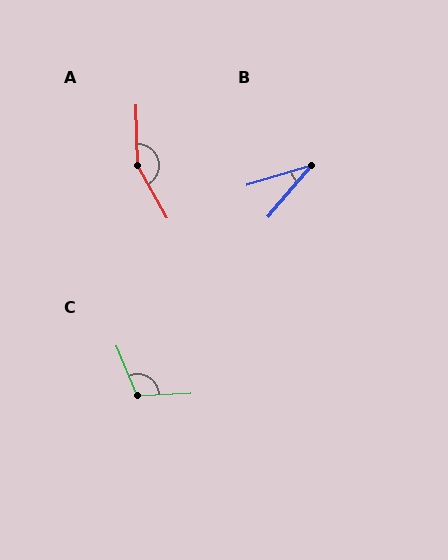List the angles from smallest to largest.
B (33°), C (110°), A (152°).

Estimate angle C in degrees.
Approximately 110 degrees.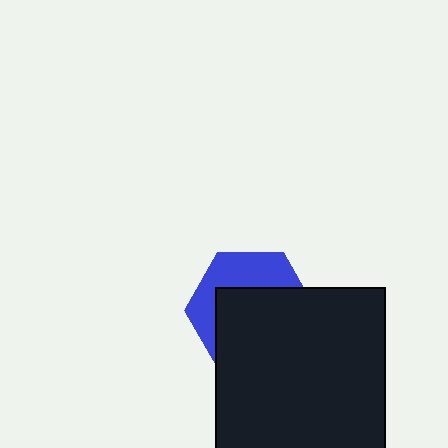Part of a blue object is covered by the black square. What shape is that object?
It is a hexagon.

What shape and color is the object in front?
The object in front is a black square.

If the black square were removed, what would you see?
You would see the complete blue hexagon.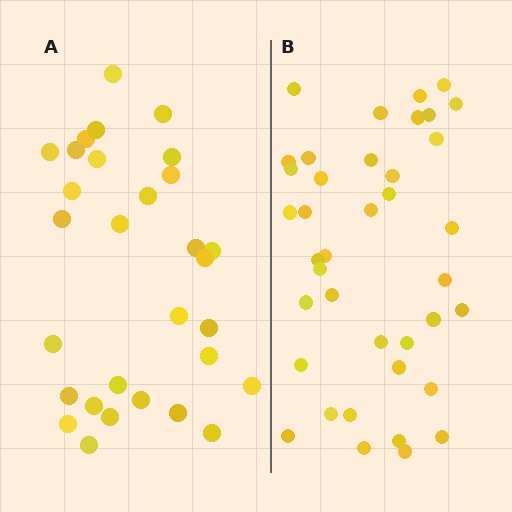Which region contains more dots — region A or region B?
Region B (the right region) has more dots.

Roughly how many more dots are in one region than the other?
Region B has roughly 8 or so more dots than region A.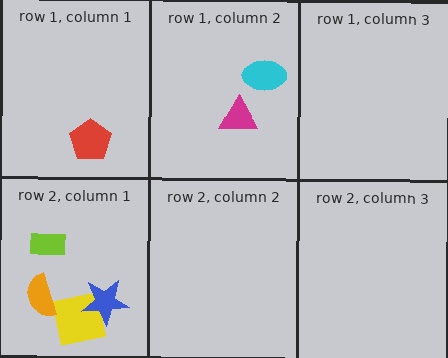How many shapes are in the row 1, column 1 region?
1.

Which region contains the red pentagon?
The row 1, column 1 region.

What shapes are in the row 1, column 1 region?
The red pentagon.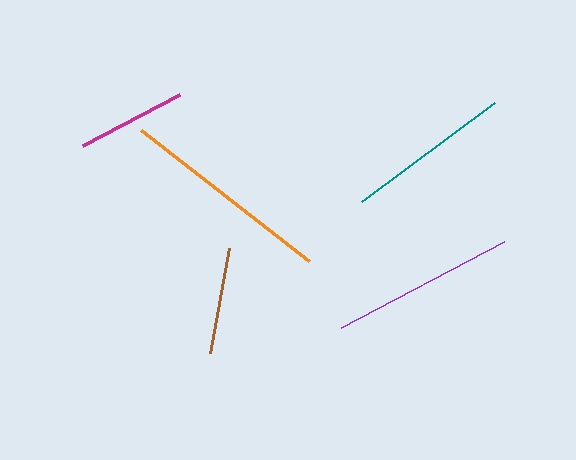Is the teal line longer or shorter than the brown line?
The teal line is longer than the brown line.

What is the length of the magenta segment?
The magenta segment is approximately 110 pixels long.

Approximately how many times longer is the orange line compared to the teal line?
The orange line is approximately 1.3 times the length of the teal line.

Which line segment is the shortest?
The brown line is the shortest at approximately 106 pixels.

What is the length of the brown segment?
The brown segment is approximately 106 pixels long.